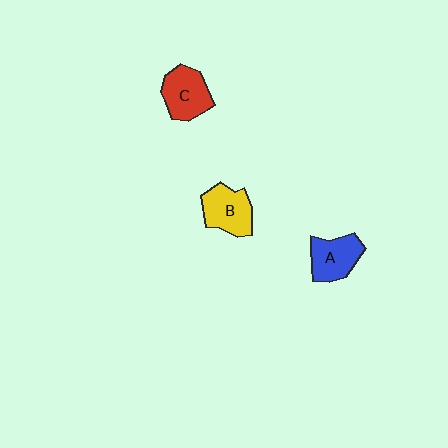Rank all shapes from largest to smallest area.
From largest to smallest: B (yellow), C (red), A (blue).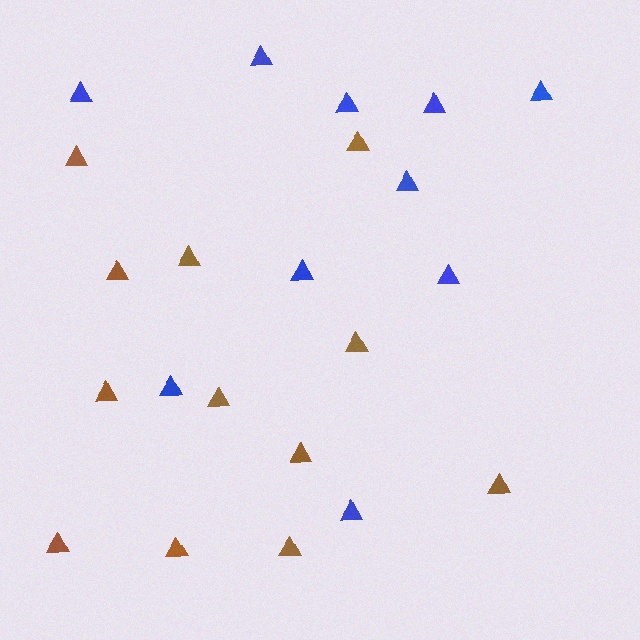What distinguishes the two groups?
There are 2 groups: one group of blue triangles (10) and one group of brown triangles (12).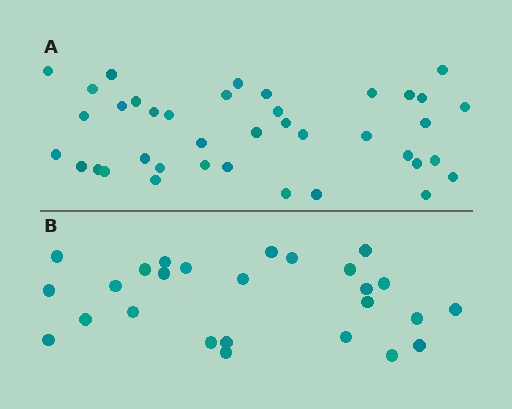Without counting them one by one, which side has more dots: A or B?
Region A (the top region) has more dots.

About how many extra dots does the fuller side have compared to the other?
Region A has approximately 15 more dots than region B.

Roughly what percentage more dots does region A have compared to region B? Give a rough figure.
About 50% more.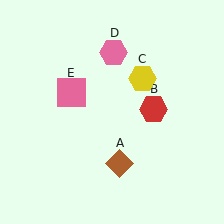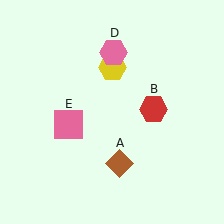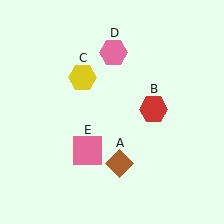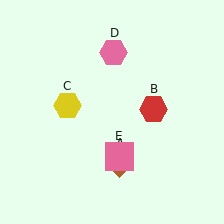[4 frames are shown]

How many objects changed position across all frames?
2 objects changed position: yellow hexagon (object C), pink square (object E).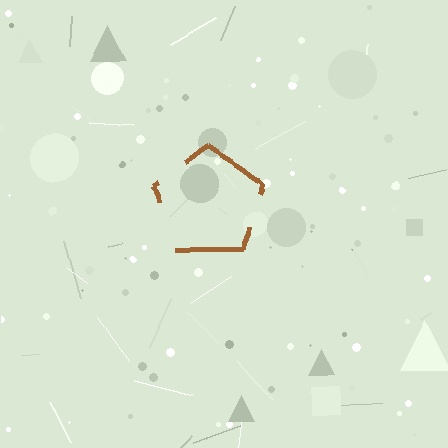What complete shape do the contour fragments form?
The contour fragments form a pentagon.